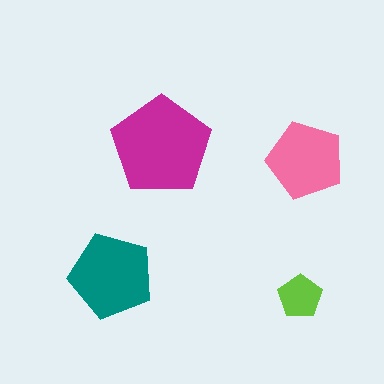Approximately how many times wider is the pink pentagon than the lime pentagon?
About 2 times wider.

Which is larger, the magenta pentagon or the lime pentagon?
The magenta one.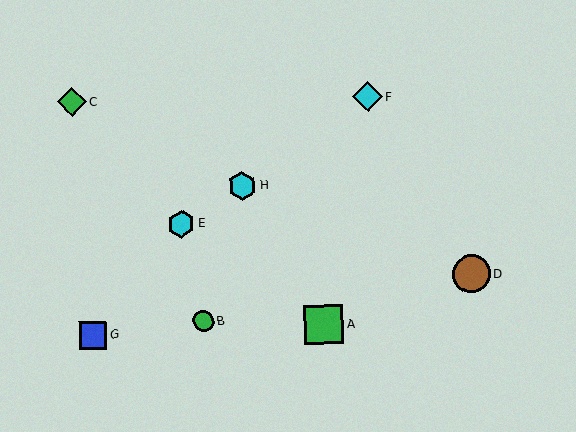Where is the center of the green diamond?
The center of the green diamond is at (72, 102).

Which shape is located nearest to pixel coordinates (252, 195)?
The cyan hexagon (labeled H) at (242, 186) is nearest to that location.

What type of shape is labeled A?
Shape A is a green square.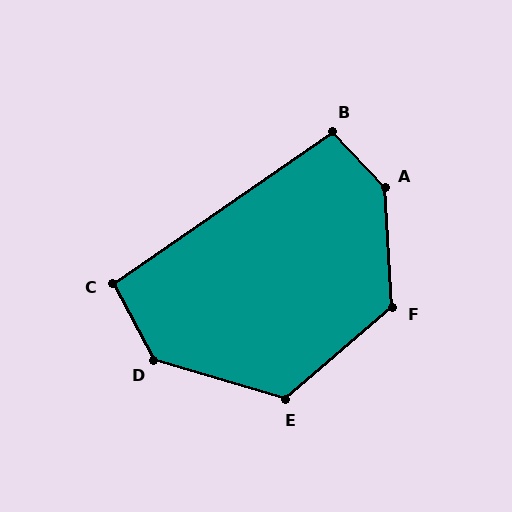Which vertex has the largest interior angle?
A, at approximately 141 degrees.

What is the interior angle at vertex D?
Approximately 135 degrees (obtuse).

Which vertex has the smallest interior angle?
C, at approximately 96 degrees.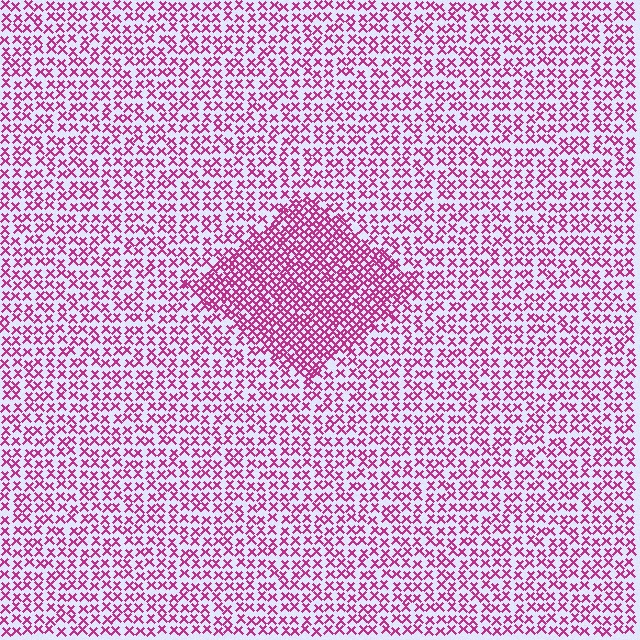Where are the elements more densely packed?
The elements are more densely packed inside the diamond boundary.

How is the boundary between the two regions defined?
The boundary is defined by a change in element density (approximately 1.9x ratio). All elements are the same color, size, and shape.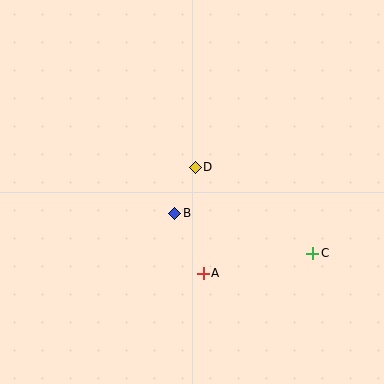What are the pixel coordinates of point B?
Point B is at (175, 213).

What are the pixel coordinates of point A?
Point A is at (203, 273).